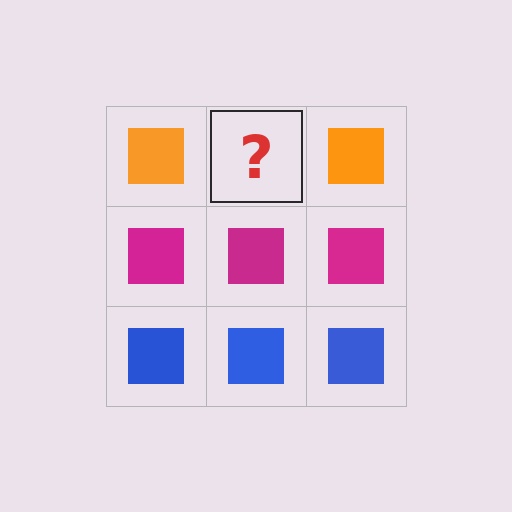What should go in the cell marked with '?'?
The missing cell should contain an orange square.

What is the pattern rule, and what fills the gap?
The rule is that each row has a consistent color. The gap should be filled with an orange square.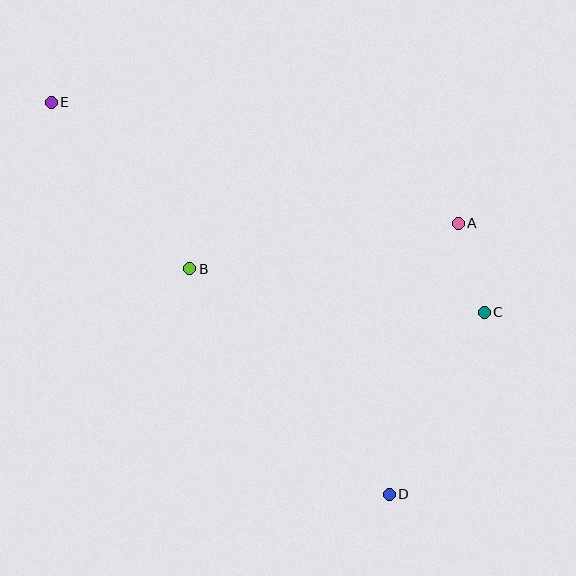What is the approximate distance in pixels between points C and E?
The distance between C and E is approximately 482 pixels.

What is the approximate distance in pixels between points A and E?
The distance between A and E is approximately 425 pixels.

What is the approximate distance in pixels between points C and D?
The distance between C and D is approximately 205 pixels.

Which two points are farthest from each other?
Points D and E are farthest from each other.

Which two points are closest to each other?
Points A and C are closest to each other.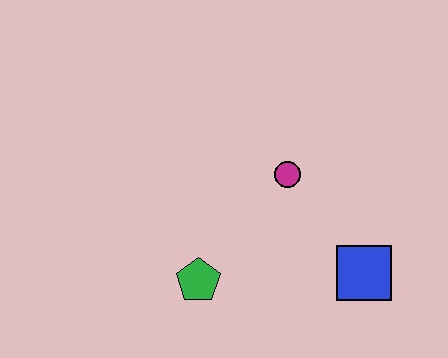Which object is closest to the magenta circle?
The blue square is closest to the magenta circle.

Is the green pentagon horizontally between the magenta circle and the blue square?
No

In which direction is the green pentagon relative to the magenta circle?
The green pentagon is below the magenta circle.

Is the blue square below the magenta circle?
Yes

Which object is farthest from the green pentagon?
The blue square is farthest from the green pentagon.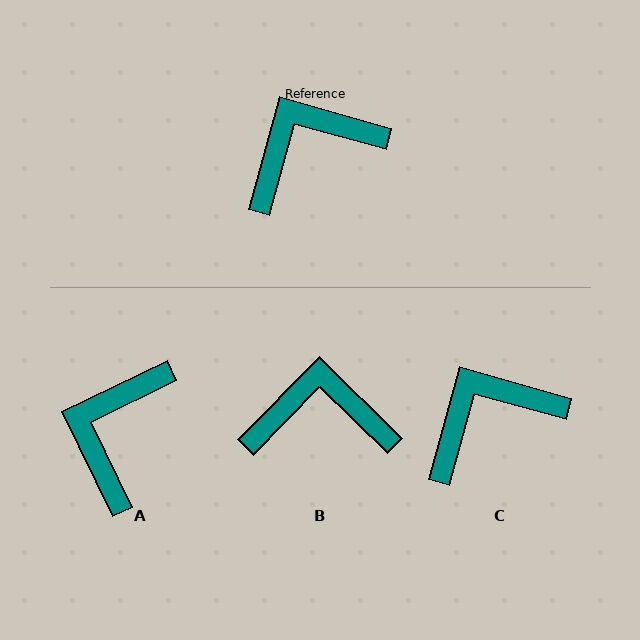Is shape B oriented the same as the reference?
No, it is off by about 29 degrees.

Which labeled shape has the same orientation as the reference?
C.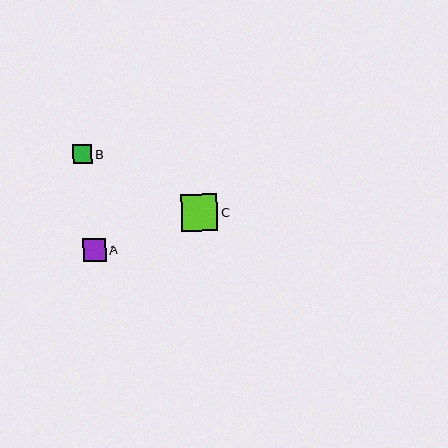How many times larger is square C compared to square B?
Square C is approximately 1.9 times the size of square B.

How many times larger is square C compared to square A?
Square C is approximately 1.6 times the size of square A.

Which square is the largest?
Square C is the largest with a size of approximately 36 pixels.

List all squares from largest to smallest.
From largest to smallest: C, A, B.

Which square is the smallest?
Square B is the smallest with a size of approximately 19 pixels.